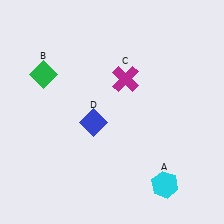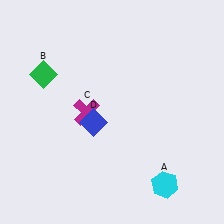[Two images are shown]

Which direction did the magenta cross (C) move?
The magenta cross (C) moved left.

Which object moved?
The magenta cross (C) moved left.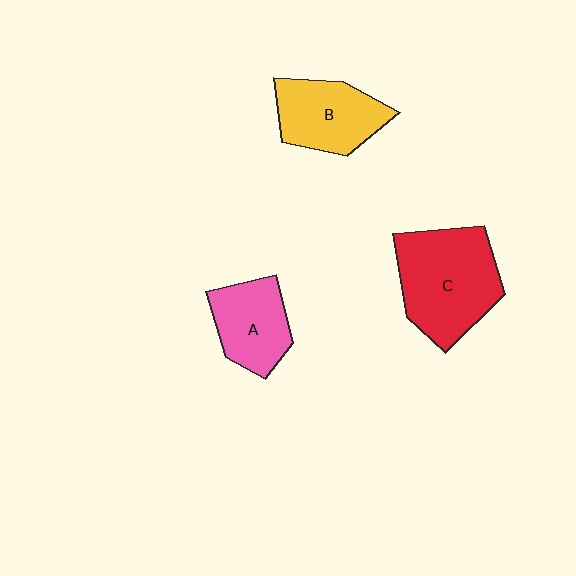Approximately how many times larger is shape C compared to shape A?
Approximately 1.6 times.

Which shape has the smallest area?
Shape A (pink).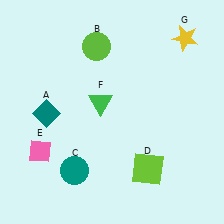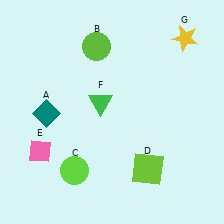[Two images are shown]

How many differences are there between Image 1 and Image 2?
There is 1 difference between the two images.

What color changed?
The circle (C) changed from teal in Image 1 to lime in Image 2.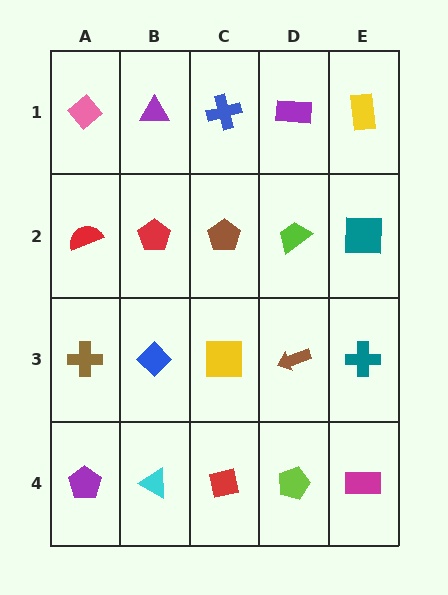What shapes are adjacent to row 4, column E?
A teal cross (row 3, column E), a lime pentagon (row 4, column D).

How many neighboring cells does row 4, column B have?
3.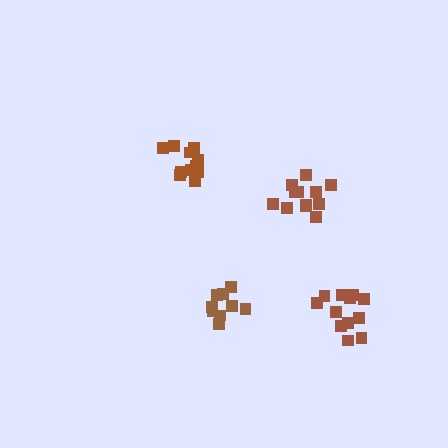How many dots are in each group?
Group 1: 9 dots, Group 2: 12 dots, Group 3: 12 dots, Group 4: 12 dots (45 total).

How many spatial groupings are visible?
There are 4 spatial groupings.